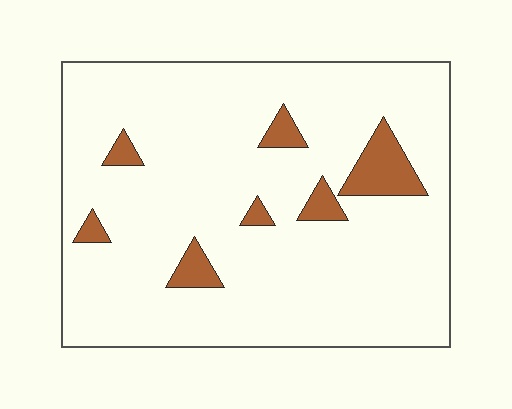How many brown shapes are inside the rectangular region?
7.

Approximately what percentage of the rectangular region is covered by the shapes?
Approximately 10%.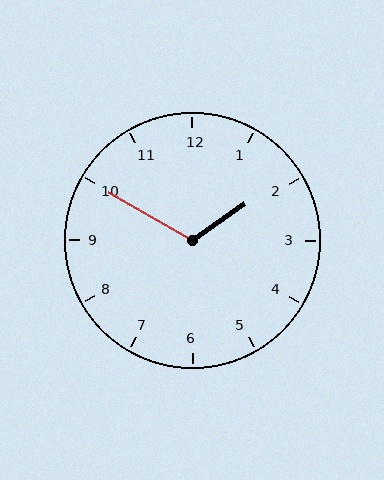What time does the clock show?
1:50.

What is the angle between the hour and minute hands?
Approximately 115 degrees.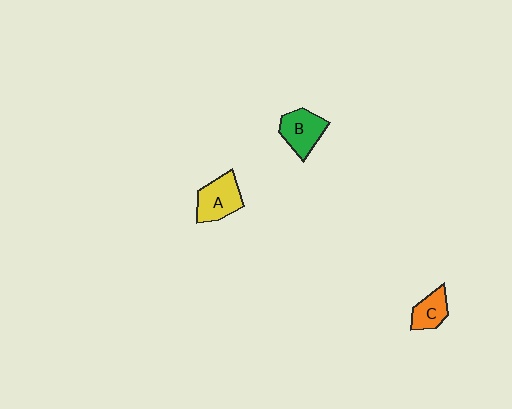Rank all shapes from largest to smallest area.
From largest to smallest: A (yellow), B (green), C (orange).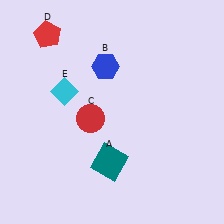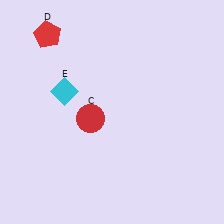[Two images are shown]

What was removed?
The teal square (A), the blue hexagon (B) were removed in Image 2.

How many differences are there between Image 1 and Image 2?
There are 2 differences between the two images.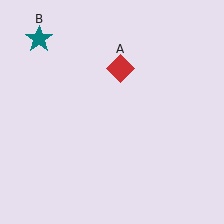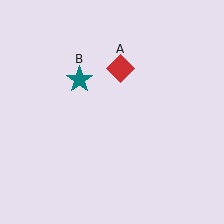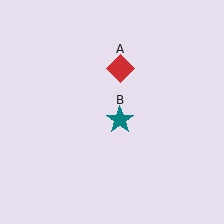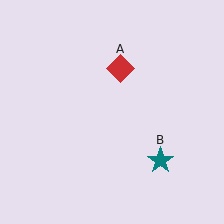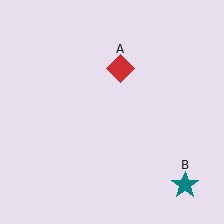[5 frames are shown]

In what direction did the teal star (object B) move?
The teal star (object B) moved down and to the right.